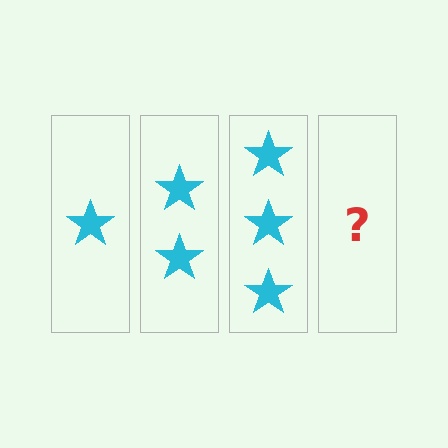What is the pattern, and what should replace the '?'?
The pattern is that each step adds one more star. The '?' should be 4 stars.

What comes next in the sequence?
The next element should be 4 stars.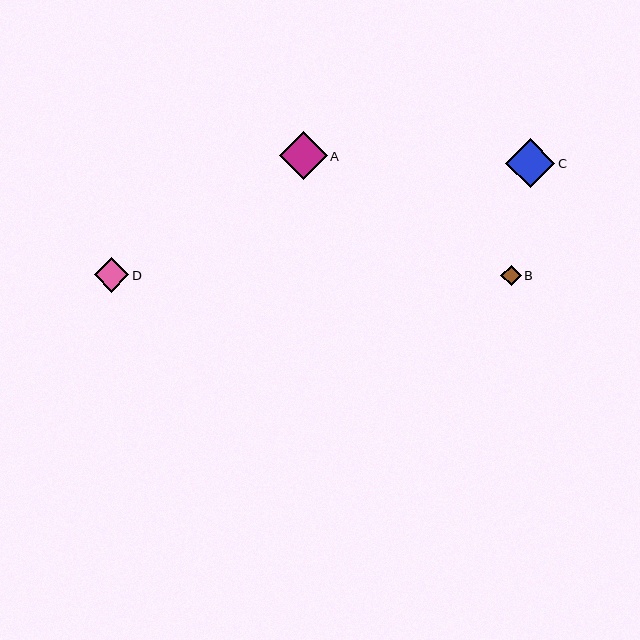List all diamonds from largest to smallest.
From largest to smallest: C, A, D, B.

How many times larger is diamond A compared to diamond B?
Diamond A is approximately 2.4 times the size of diamond B.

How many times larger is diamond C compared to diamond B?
Diamond C is approximately 2.4 times the size of diamond B.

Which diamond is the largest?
Diamond C is the largest with a size of approximately 49 pixels.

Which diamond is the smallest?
Diamond B is the smallest with a size of approximately 20 pixels.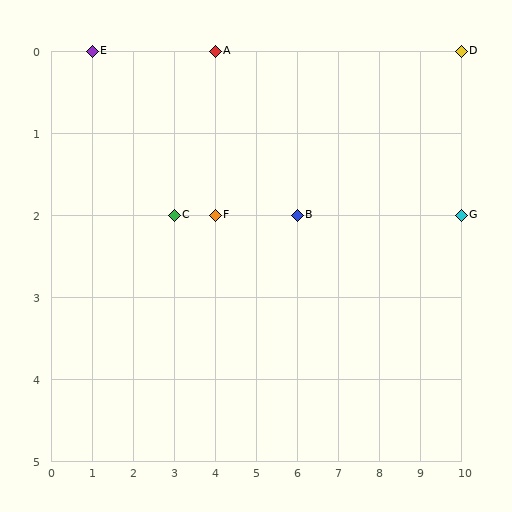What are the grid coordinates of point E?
Point E is at grid coordinates (1, 0).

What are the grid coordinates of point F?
Point F is at grid coordinates (4, 2).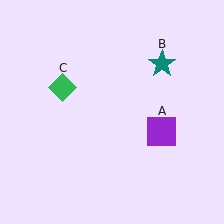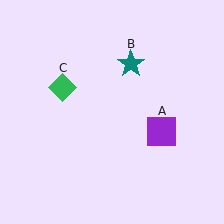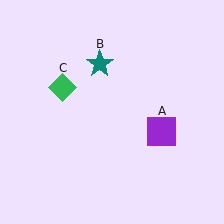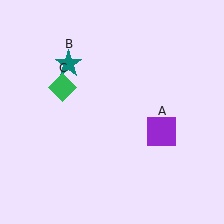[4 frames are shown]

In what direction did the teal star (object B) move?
The teal star (object B) moved left.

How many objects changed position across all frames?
1 object changed position: teal star (object B).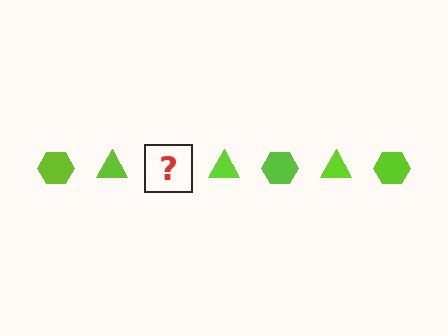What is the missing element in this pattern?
The missing element is a lime hexagon.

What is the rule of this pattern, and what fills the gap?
The rule is that the pattern cycles through hexagon, triangle shapes in lime. The gap should be filled with a lime hexagon.